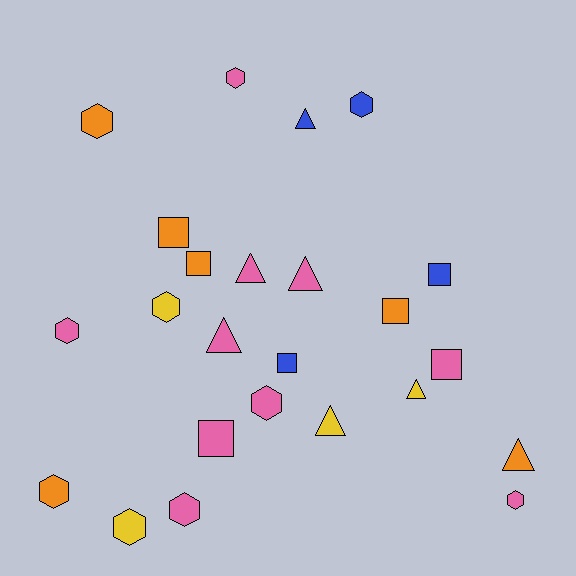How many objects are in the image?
There are 24 objects.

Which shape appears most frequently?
Hexagon, with 10 objects.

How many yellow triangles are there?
There are 2 yellow triangles.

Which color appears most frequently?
Pink, with 10 objects.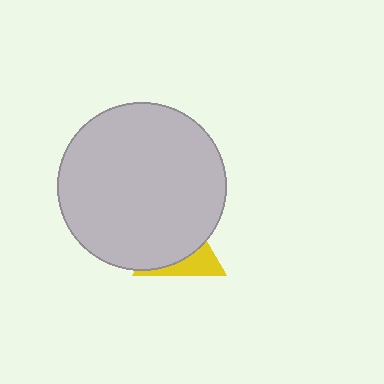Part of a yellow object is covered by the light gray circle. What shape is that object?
It is a triangle.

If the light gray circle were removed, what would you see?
You would see the complete yellow triangle.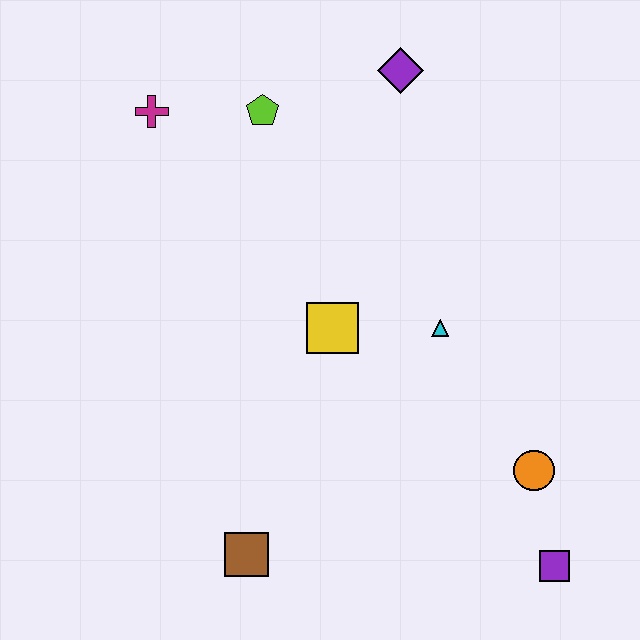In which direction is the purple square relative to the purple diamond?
The purple square is below the purple diamond.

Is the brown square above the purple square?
Yes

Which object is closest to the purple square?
The orange circle is closest to the purple square.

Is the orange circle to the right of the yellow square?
Yes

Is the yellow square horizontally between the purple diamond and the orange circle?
No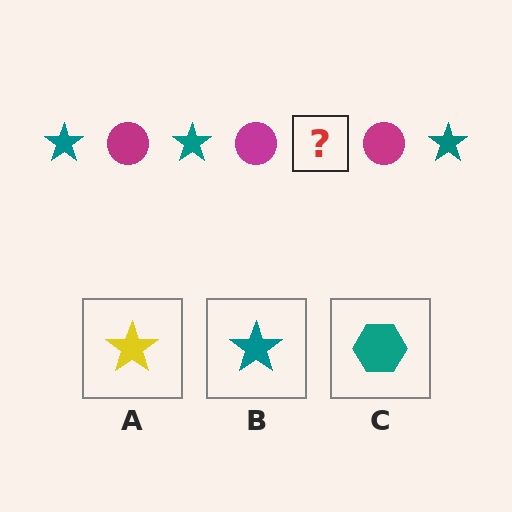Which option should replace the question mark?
Option B.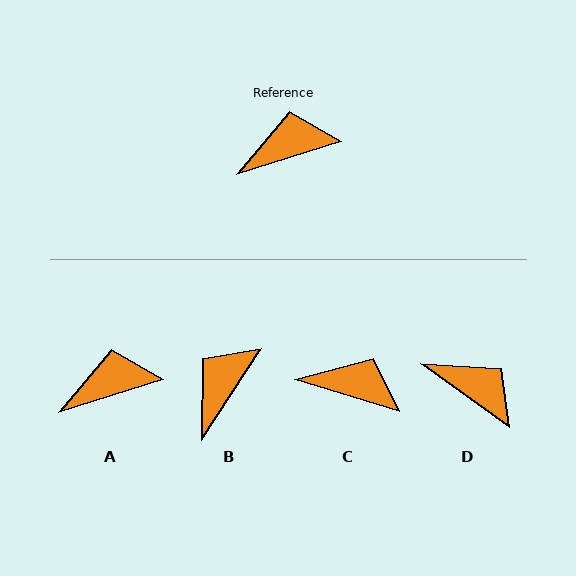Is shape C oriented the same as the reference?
No, it is off by about 34 degrees.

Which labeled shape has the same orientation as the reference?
A.